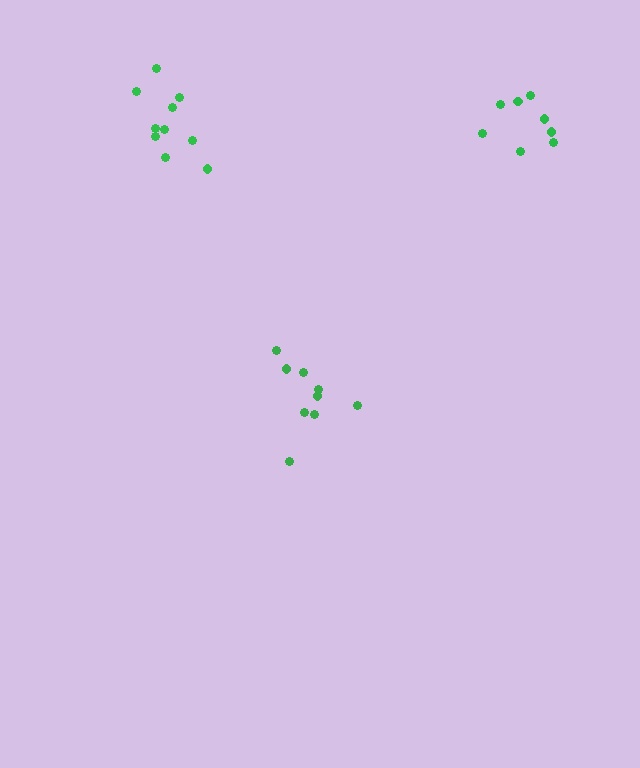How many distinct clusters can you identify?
There are 3 distinct clusters.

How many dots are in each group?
Group 1: 10 dots, Group 2: 8 dots, Group 3: 9 dots (27 total).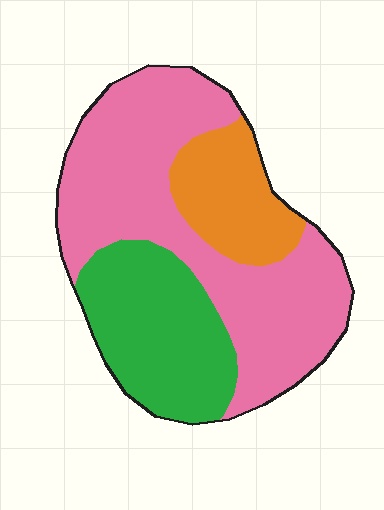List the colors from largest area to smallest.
From largest to smallest: pink, green, orange.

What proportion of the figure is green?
Green takes up between a sixth and a third of the figure.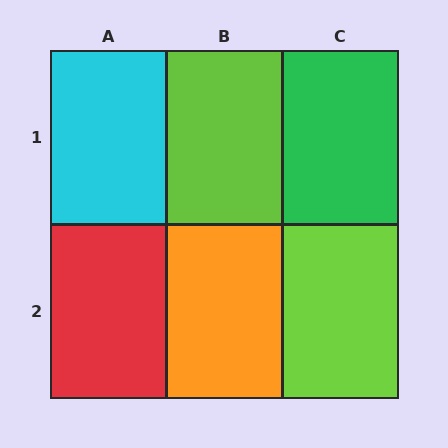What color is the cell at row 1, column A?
Cyan.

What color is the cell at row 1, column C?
Green.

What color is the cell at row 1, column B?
Lime.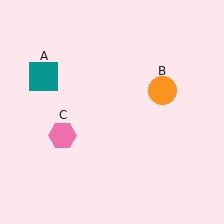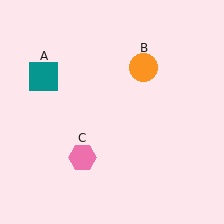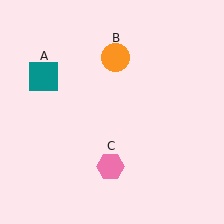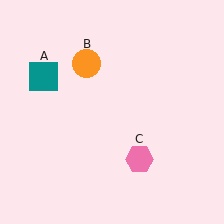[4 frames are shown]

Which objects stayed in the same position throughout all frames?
Teal square (object A) remained stationary.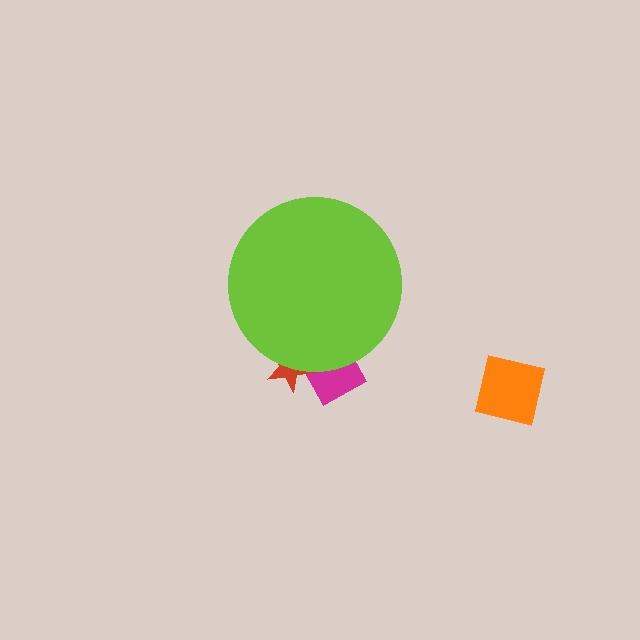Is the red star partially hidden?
Yes, the red star is partially hidden behind the lime circle.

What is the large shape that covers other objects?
A lime circle.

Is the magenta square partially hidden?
Yes, the magenta square is partially hidden behind the lime circle.